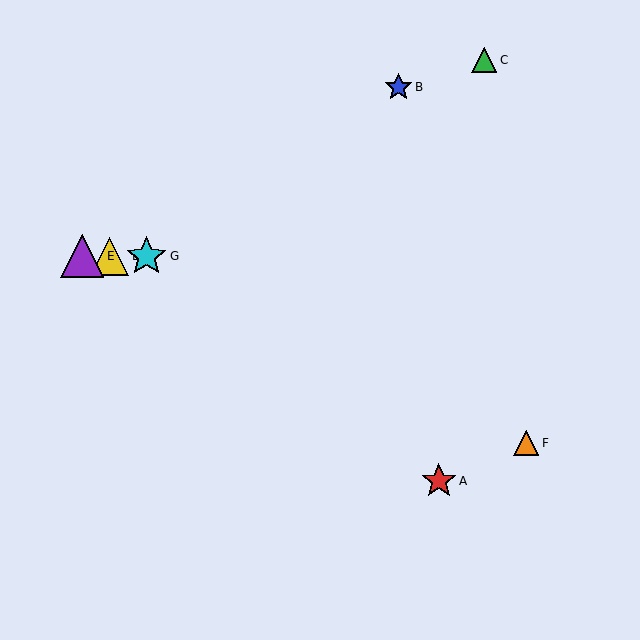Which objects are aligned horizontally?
Objects D, E, G are aligned horizontally.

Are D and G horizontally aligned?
Yes, both are at y≈256.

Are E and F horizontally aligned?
No, E is at y≈256 and F is at y≈443.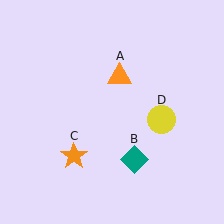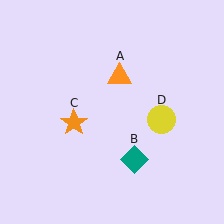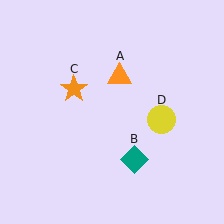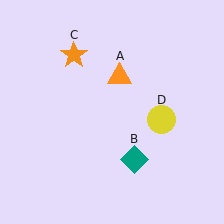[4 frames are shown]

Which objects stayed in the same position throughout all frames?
Orange triangle (object A) and teal diamond (object B) and yellow circle (object D) remained stationary.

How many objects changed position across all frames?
1 object changed position: orange star (object C).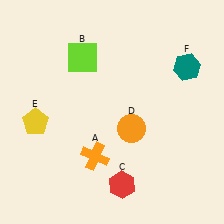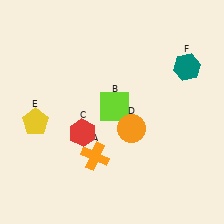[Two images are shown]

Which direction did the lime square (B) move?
The lime square (B) moved down.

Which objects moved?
The objects that moved are: the lime square (B), the red hexagon (C).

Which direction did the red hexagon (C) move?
The red hexagon (C) moved up.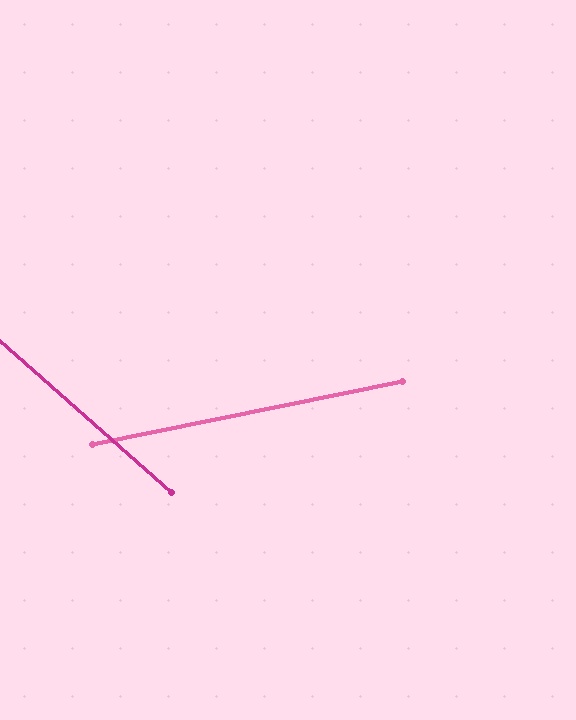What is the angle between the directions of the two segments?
Approximately 53 degrees.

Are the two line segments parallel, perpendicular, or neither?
Neither parallel nor perpendicular — they differ by about 53°.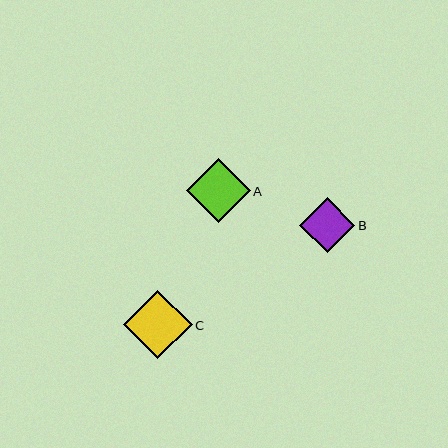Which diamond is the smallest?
Diamond B is the smallest with a size of approximately 55 pixels.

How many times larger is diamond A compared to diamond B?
Diamond A is approximately 1.2 times the size of diamond B.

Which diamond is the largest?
Diamond C is the largest with a size of approximately 69 pixels.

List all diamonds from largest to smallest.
From largest to smallest: C, A, B.